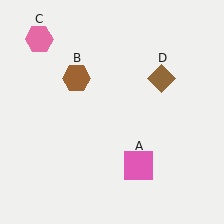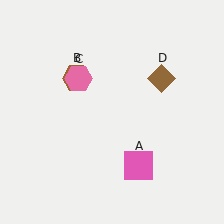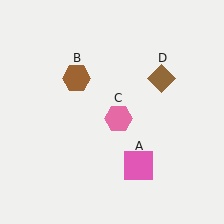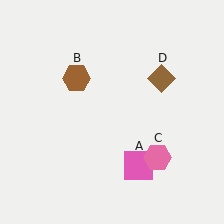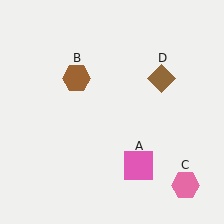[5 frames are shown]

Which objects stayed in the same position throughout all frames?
Pink square (object A) and brown hexagon (object B) and brown diamond (object D) remained stationary.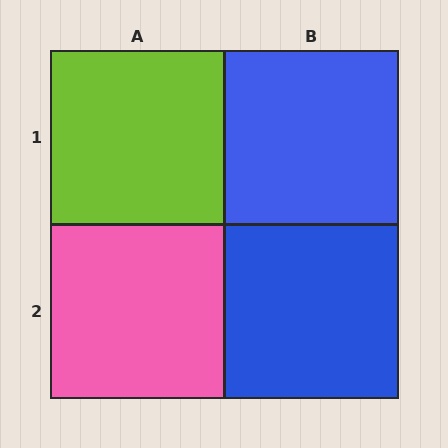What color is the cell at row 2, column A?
Pink.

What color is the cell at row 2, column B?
Blue.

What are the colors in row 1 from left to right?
Lime, blue.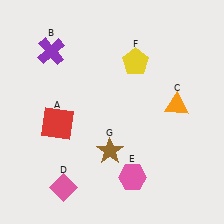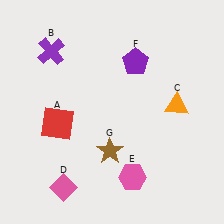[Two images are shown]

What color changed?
The pentagon (F) changed from yellow in Image 1 to purple in Image 2.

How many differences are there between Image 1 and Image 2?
There is 1 difference between the two images.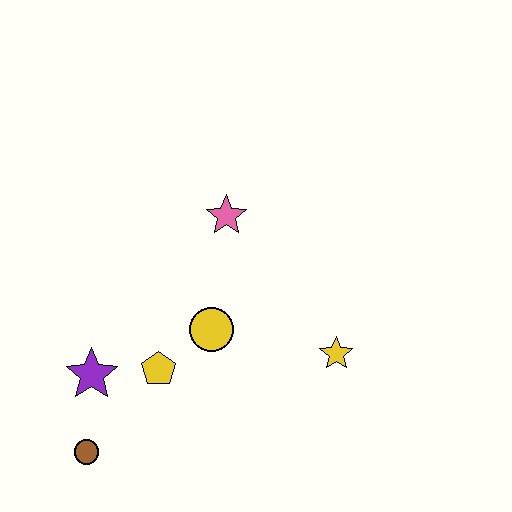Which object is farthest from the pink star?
The brown circle is farthest from the pink star.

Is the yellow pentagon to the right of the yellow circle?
No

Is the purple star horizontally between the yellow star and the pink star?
No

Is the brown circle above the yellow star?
No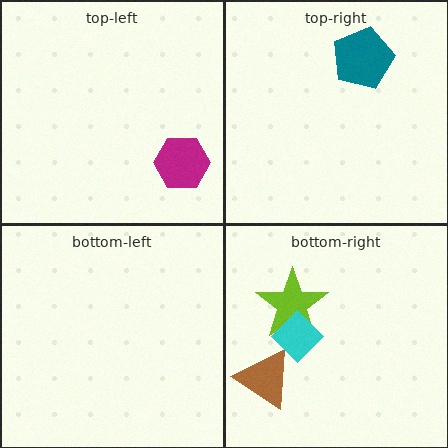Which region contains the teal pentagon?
The top-right region.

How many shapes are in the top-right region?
1.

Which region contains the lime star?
The bottom-right region.